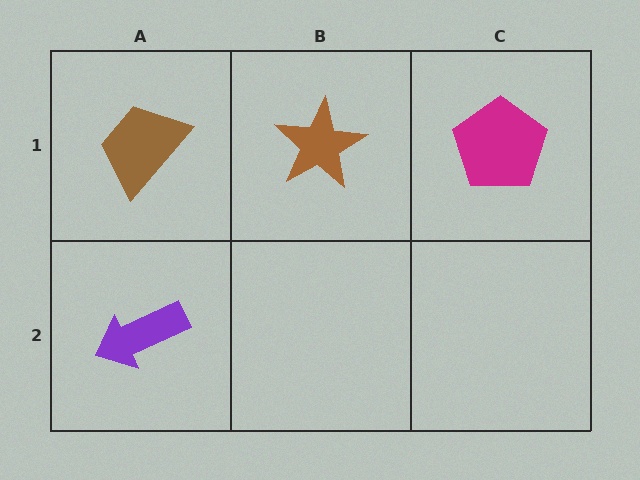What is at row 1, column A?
A brown trapezoid.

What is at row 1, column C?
A magenta pentagon.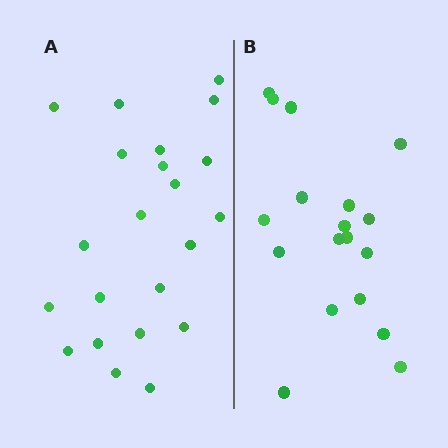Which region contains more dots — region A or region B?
Region A (the left region) has more dots.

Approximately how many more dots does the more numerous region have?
Region A has about 4 more dots than region B.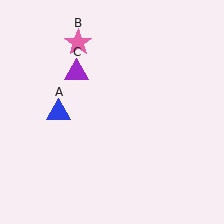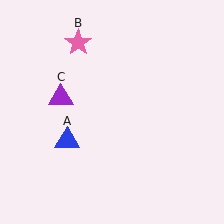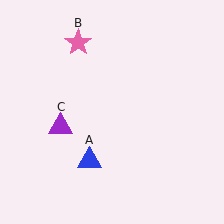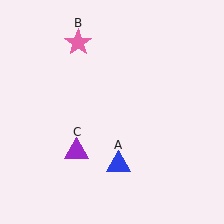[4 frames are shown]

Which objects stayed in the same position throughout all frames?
Pink star (object B) remained stationary.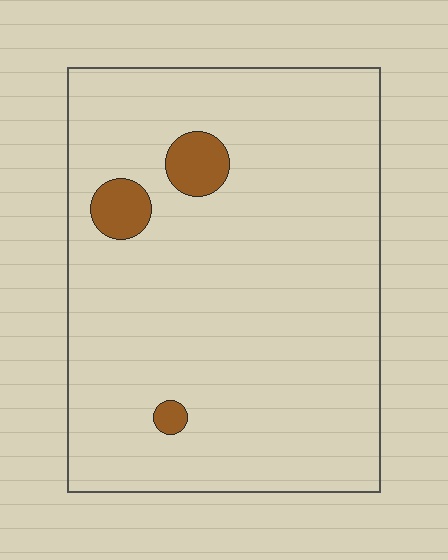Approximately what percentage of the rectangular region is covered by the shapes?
Approximately 5%.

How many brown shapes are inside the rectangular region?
3.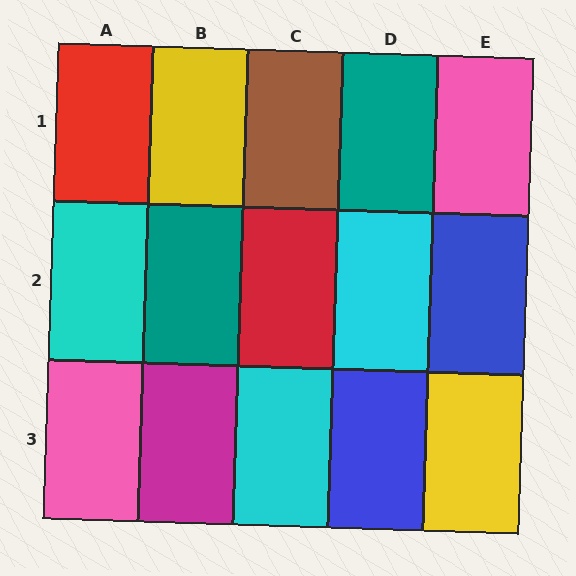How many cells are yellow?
2 cells are yellow.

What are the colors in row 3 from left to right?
Pink, magenta, cyan, blue, yellow.